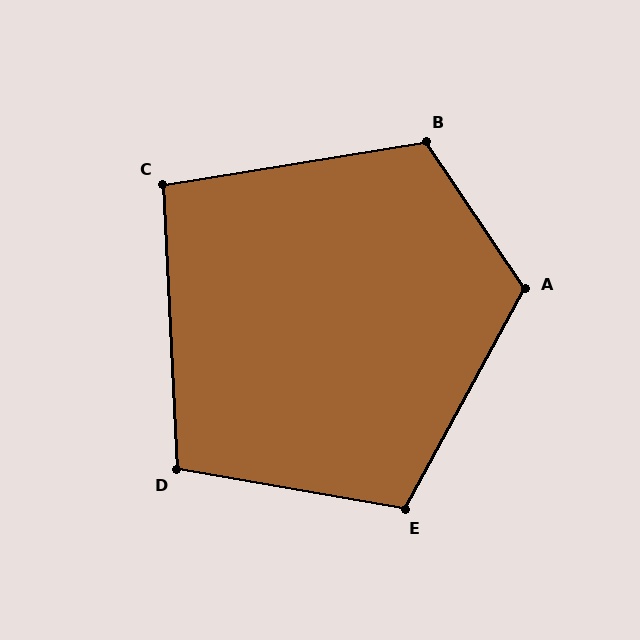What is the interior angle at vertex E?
Approximately 109 degrees (obtuse).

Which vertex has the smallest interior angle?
C, at approximately 97 degrees.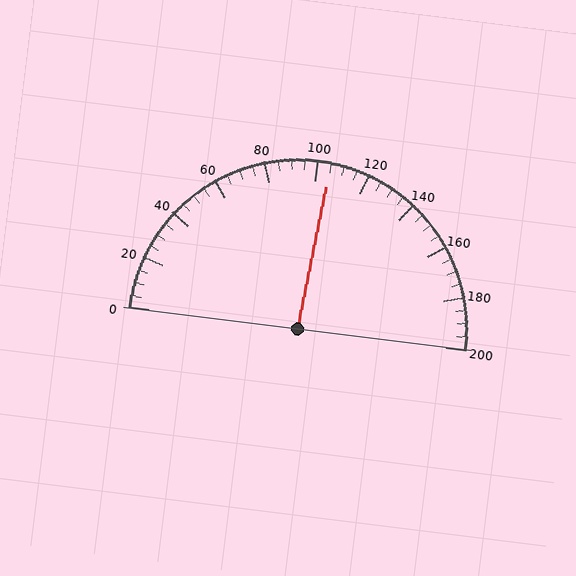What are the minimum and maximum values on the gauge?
The gauge ranges from 0 to 200.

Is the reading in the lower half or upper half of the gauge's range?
The reading is in the upper half of the range (0 to 200).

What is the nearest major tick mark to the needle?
The nearest major tick mark is 100.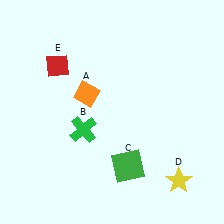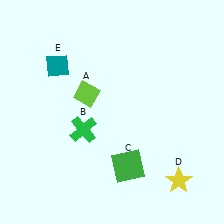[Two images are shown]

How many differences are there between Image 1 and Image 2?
There are 2 differences between the two images.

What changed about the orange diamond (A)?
In Image 1, A is orange. In Image 2, it changed to lime.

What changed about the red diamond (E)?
In Image 1, E is red. In Image 2, it changed to teal.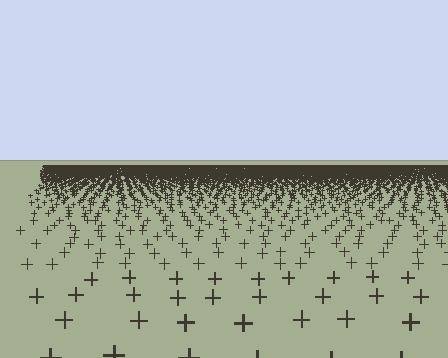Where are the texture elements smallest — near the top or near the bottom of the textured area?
Near the top.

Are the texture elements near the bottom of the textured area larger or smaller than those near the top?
Larger. Near the bottom, elements are closer to the viewer and appear at a bigger on-screen size.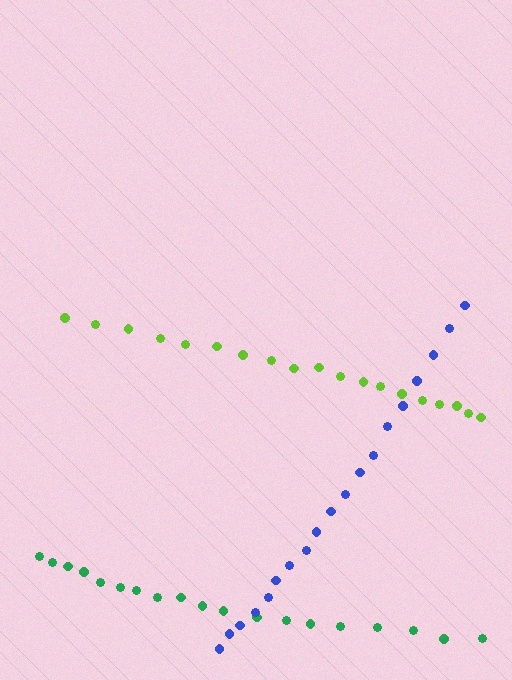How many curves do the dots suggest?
There are 3 distinct paths.